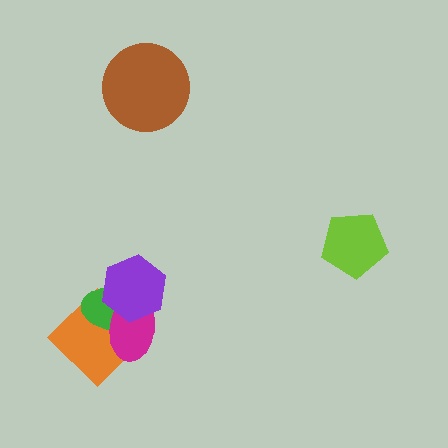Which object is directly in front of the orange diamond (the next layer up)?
The green ellipse is directly in front of the orange diamond.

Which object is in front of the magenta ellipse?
The purple hexagon is in front of the magenta ellipse.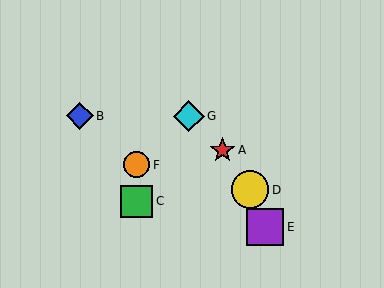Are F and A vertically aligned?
No, F is at x≈137 and A is at x≈222.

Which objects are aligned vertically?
Objects C, F are aligned vertically.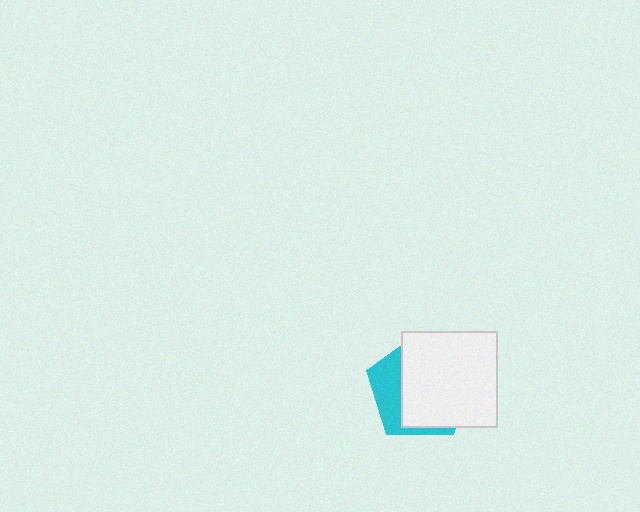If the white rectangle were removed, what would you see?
You would see the complete cyan pentagon.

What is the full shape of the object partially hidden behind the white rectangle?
The partially hidden object is a cyan pentagon.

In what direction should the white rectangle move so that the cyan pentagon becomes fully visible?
The white rectangle should move right. That is the shortest direction to clear the overlap and leave the cyan pentagon fully visible.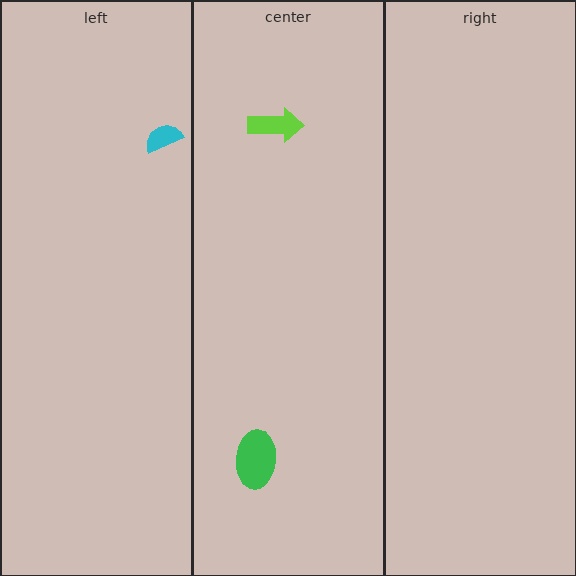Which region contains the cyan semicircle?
The left region.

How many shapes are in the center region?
2.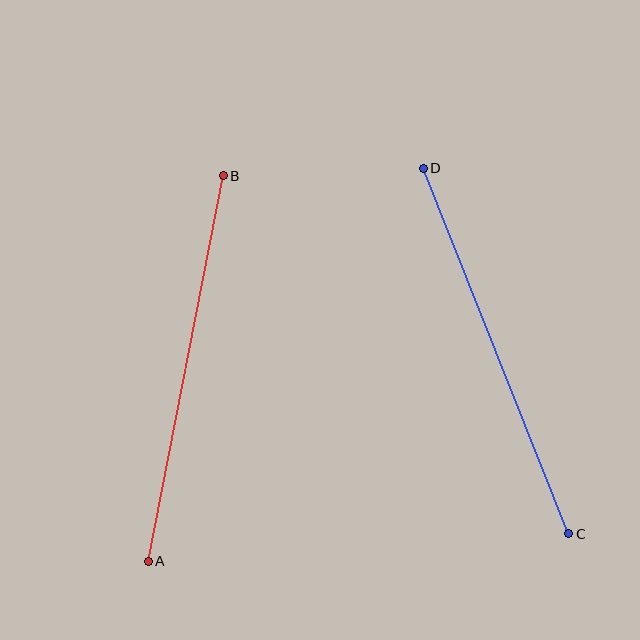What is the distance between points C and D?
The distance is approximately 394 pixels.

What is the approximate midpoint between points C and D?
The midpoint is at approximately (496, 351) pixels.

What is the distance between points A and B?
The distance is approximately 393 pixels.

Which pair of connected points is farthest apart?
Points C and D are farthest apart.